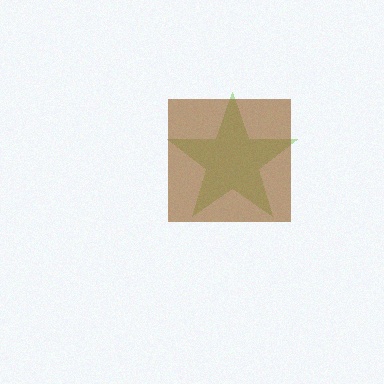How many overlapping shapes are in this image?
There are 2 overlapping shapes in the image.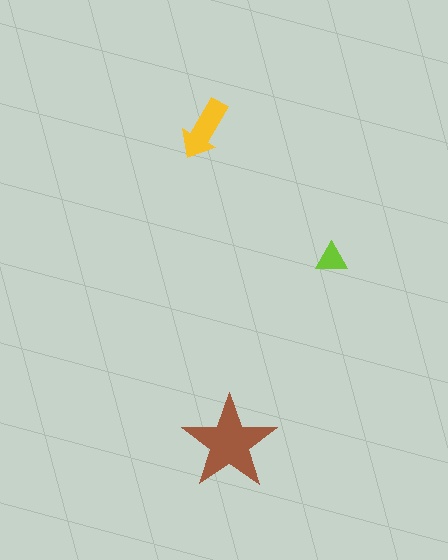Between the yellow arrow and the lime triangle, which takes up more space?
The yellow arrow.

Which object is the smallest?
The lime triangle.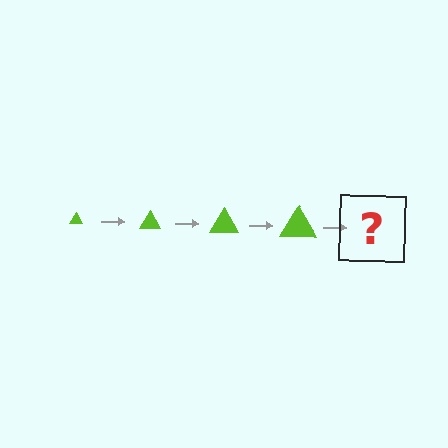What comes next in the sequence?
The next element should be a lime triangle, larger than the previous one.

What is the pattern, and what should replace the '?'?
The pattern is that the triangle gets progressively larger each step. The '?' should be a lime triangle, larger than the previous one.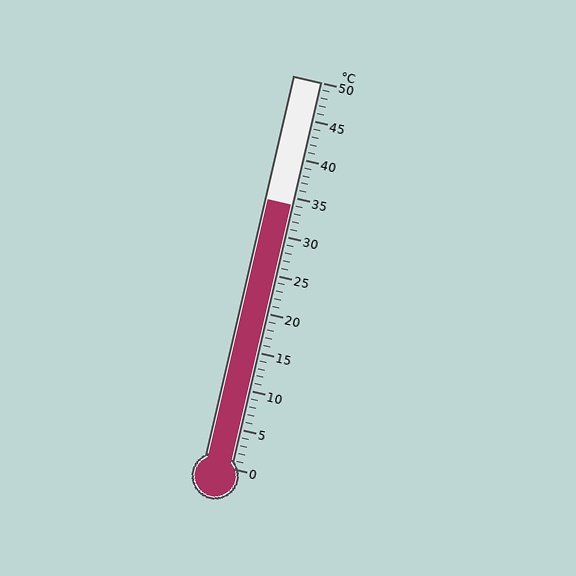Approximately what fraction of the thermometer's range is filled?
The thermometer is filled to approximately 70% of its range.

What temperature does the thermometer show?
The thermometer shows approximately 34°C.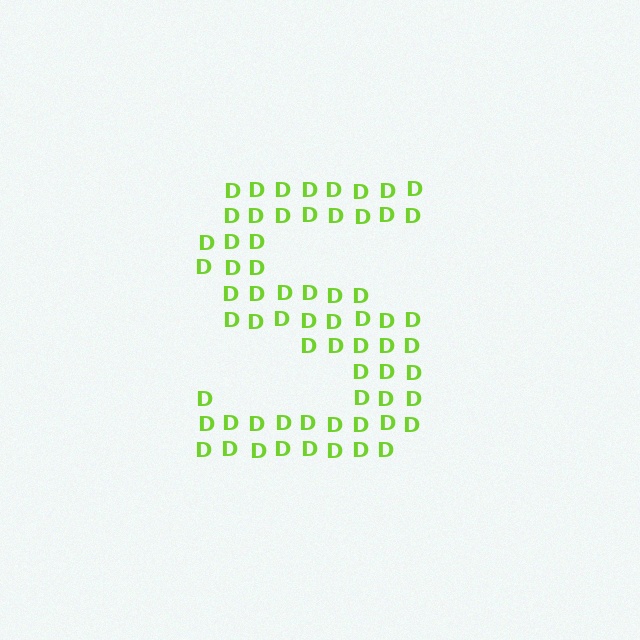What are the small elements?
The small elements are letter D's.